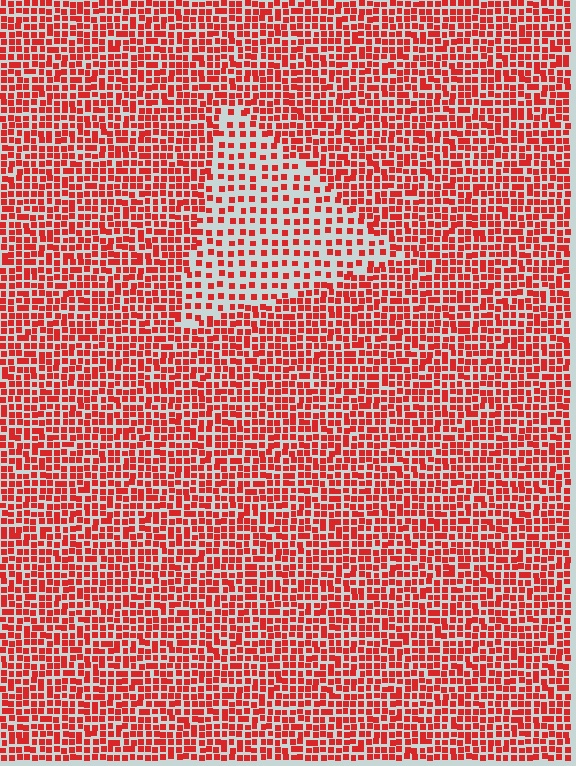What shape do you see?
I see a triangle.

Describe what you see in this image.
The image contains small red elements arranged at two different densities. A triangle-shaped region is visible where the elements are less densely packed than the surrounding area.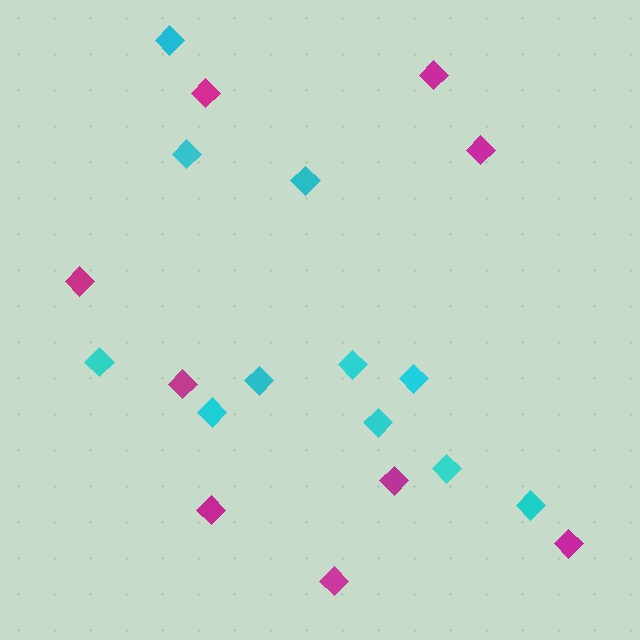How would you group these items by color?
There are 2 groups: one group of cyan diamonds (11) and one group of magenta diamonds (9).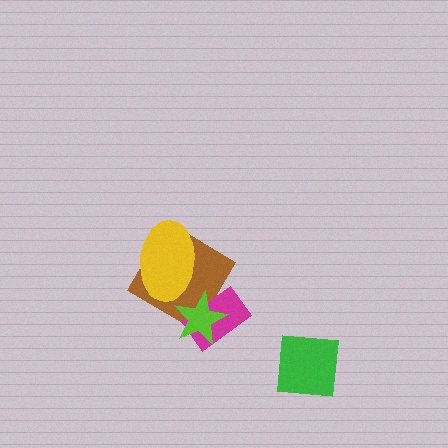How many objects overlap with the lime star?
2 objects overlap with the lime star.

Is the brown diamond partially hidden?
Yes, it is partially covered by another shape.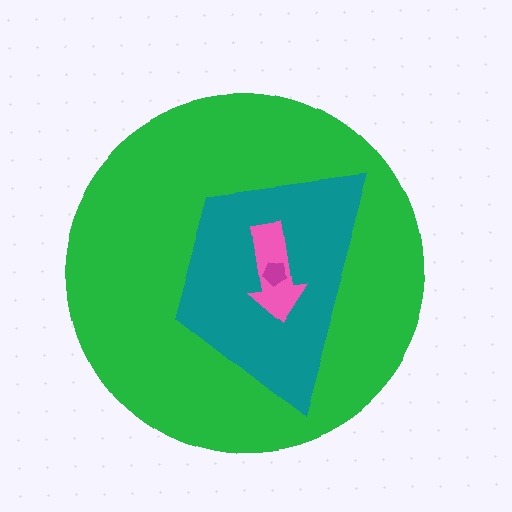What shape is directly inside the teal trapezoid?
The pink arrow.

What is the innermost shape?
The magenta pentagon.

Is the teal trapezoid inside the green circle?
Yes.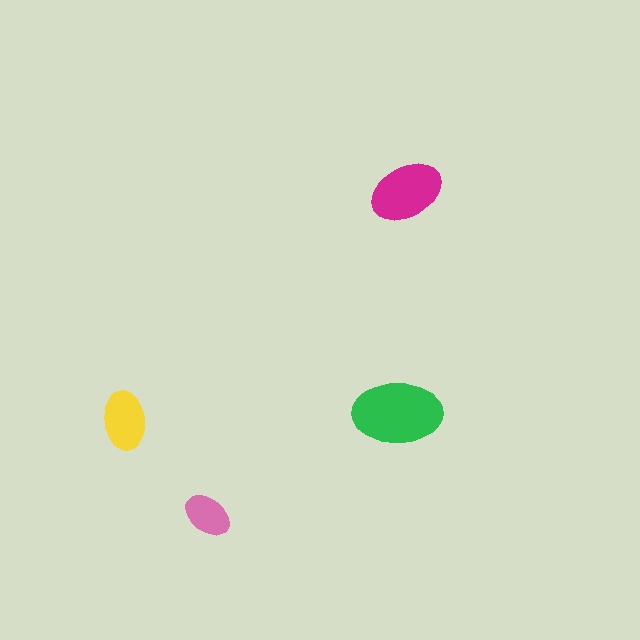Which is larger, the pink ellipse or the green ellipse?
The green one.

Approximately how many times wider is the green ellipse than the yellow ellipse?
About 1.5 times wider.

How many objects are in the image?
There are 4 objects in the image.